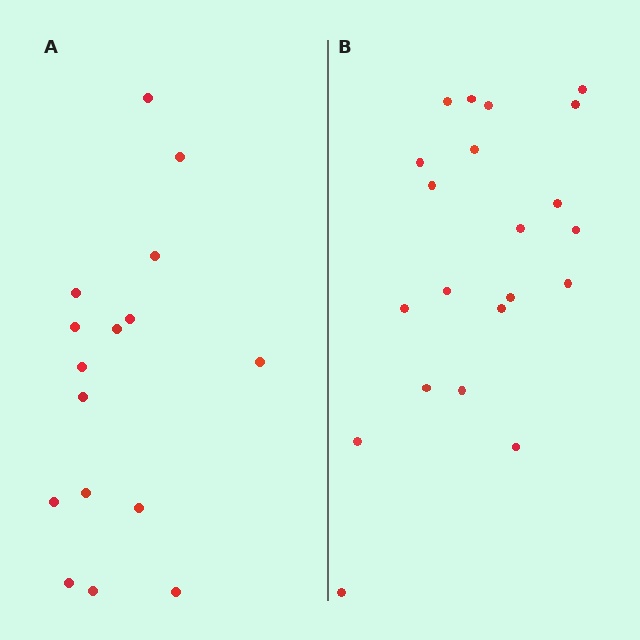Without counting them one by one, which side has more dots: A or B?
Region B (the right region) has more dots.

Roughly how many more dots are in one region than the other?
Region B has about 5 more dots than region A.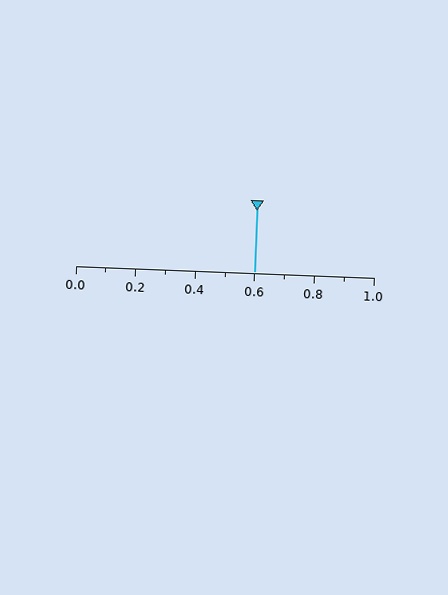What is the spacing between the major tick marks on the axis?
The major ticks are spaced 0.2 apart.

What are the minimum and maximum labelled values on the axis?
The axis runs from 0.0 to 1.0.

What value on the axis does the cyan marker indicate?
The marker indicates approximately 0.6.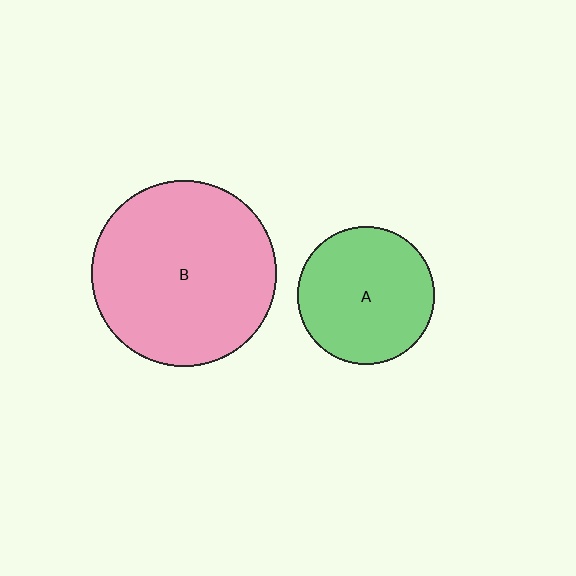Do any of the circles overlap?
No, none of the circles overlap.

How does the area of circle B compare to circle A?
Approximately 1.8 times.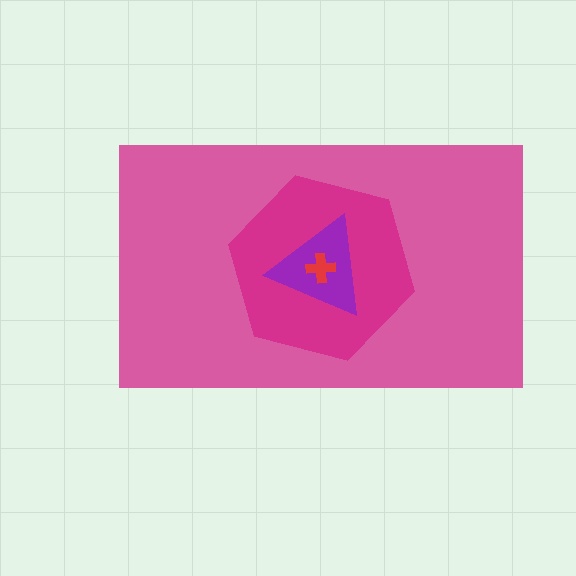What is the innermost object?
The red cross.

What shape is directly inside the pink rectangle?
The magenta hexagon.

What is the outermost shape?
The pink rectangle.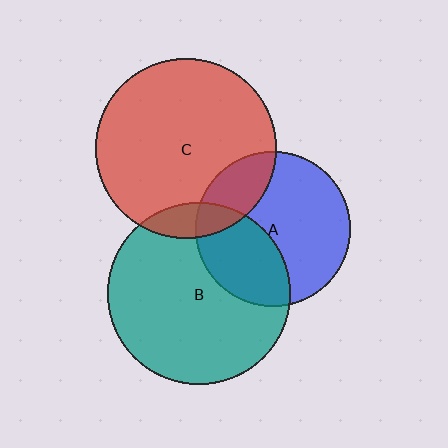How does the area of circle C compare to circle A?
Approximately 1.4 times.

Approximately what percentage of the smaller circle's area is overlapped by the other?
Approximately 20%.